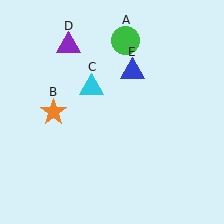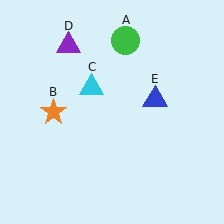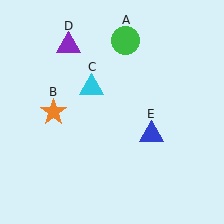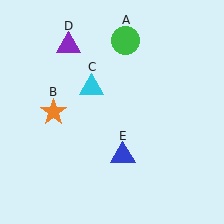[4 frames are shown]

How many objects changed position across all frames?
1 object changed position: blue triangle (object E).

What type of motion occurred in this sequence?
The blue triangle (object E) rotated clockwise around the center of the scene.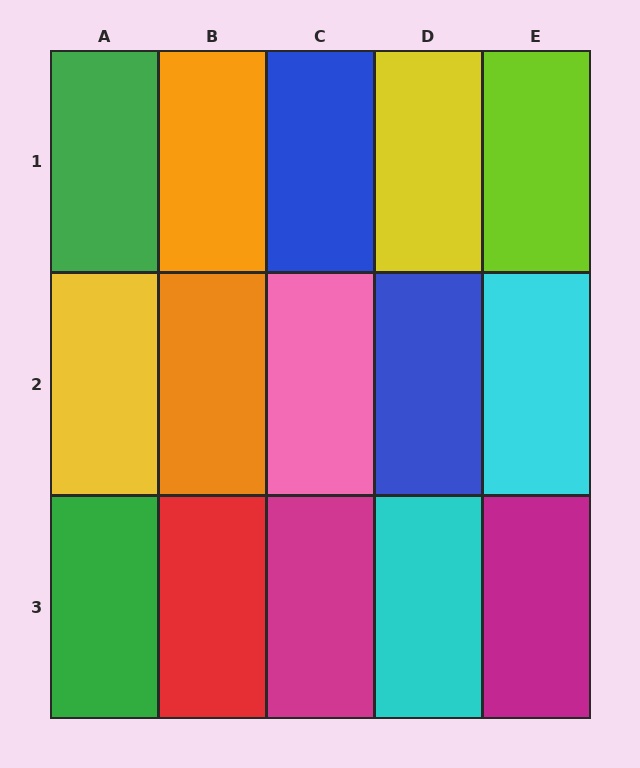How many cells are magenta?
2 cells are magenta.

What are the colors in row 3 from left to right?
Green, red, magenta, cyan, magenta.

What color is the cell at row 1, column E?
Lime.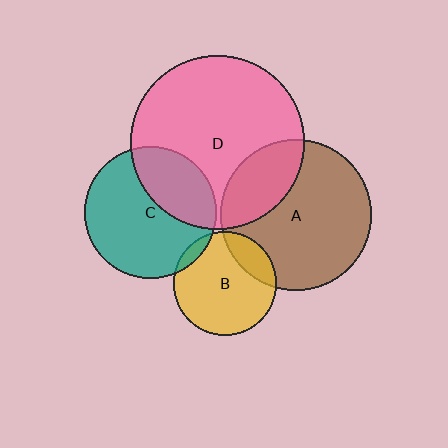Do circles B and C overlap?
Yes.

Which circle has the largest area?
Circle D (pink).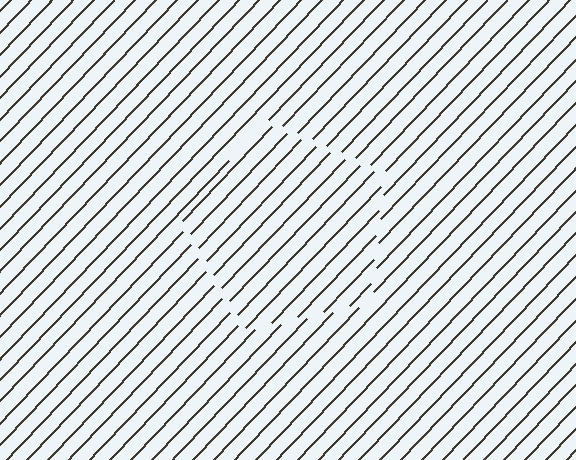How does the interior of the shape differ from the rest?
The interior of the shape contains the same grating, shifted by half a period — the contour is defined by the phase discontinuity where line-ends from the inner and outer gratings abut.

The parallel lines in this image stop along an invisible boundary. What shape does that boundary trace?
An illusory pentagon. The interior of the shape contains the same grating, shifted by half a period — the contour is defined by the phase discontinuity where line-ends from the inner and outer gratings abut.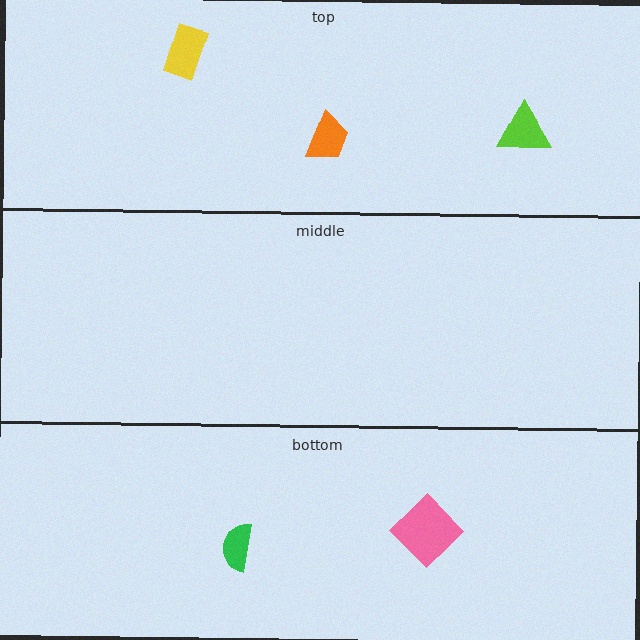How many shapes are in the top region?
3.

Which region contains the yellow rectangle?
The top region.